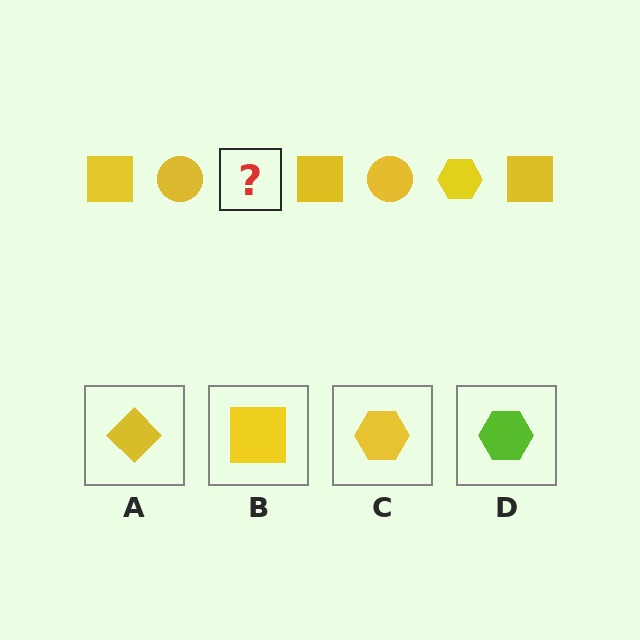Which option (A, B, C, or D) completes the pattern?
C.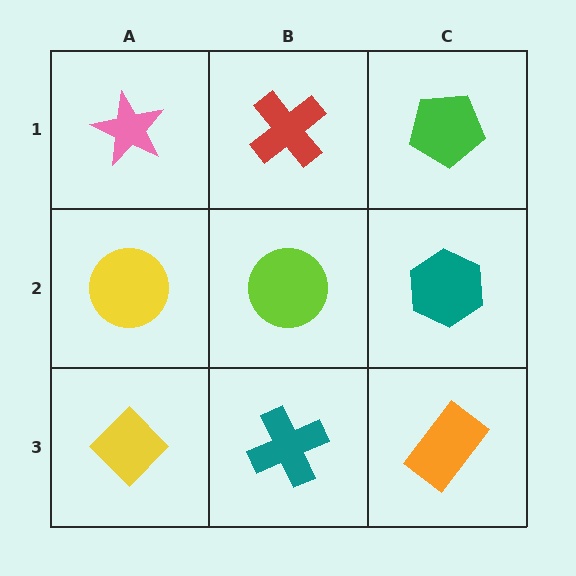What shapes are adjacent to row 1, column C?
A teal hexagon (row 2, column C), a red cross (row 1, column B).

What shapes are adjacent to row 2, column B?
A red cross (row 1, column B), a teal cross (row 3, column B), a yellow circle (row 2, column A), a teal hexagon (row 2, column C).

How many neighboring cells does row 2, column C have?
3.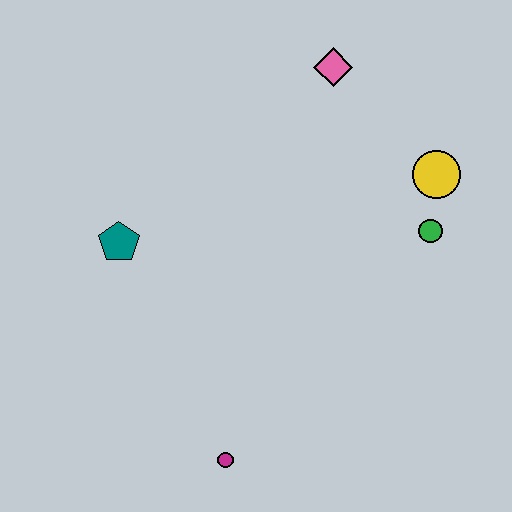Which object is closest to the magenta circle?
The teal pentagon is closest to the magenta circle.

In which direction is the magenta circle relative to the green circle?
The magenta circle is below the green circle.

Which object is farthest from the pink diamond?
The magenta circle is farthest from the pink diamond.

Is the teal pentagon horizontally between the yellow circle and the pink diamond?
No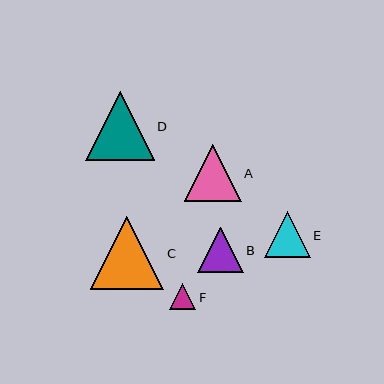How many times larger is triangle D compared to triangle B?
Triangle D is approximately 1.5 times the size of triangle B.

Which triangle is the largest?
Triangle C is the largest with a size of approximately 73 pixels.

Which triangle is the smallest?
Triangle F is the smallest with a size of approximately 26 pixels.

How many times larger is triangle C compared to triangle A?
Triangle C is approximately 1.3 times the size of triangle A.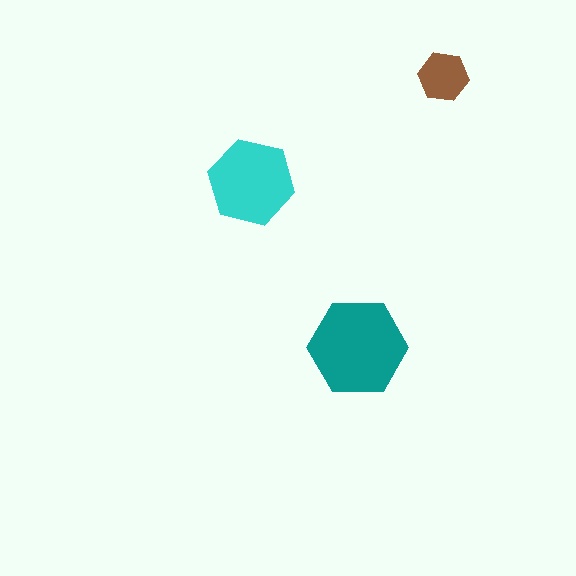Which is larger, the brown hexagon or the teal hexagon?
The teal one.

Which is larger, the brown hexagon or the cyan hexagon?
The cyan one.